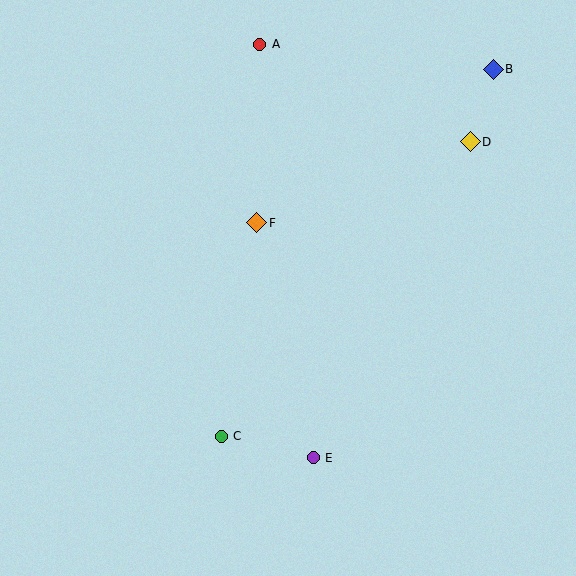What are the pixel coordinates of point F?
Point F is at (257, 223).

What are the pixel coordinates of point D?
Point D is at (470, 142).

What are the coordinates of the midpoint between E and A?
The midpoint between E and A is at (286, 251).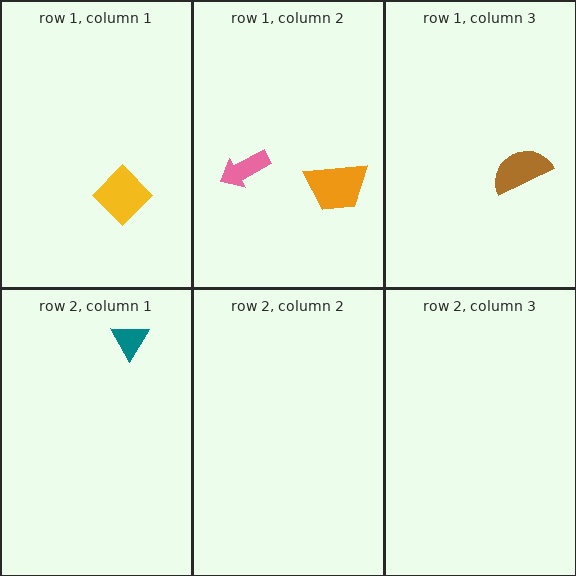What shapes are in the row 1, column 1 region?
The yellow diamond.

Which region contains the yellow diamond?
The row 1, column 1 region.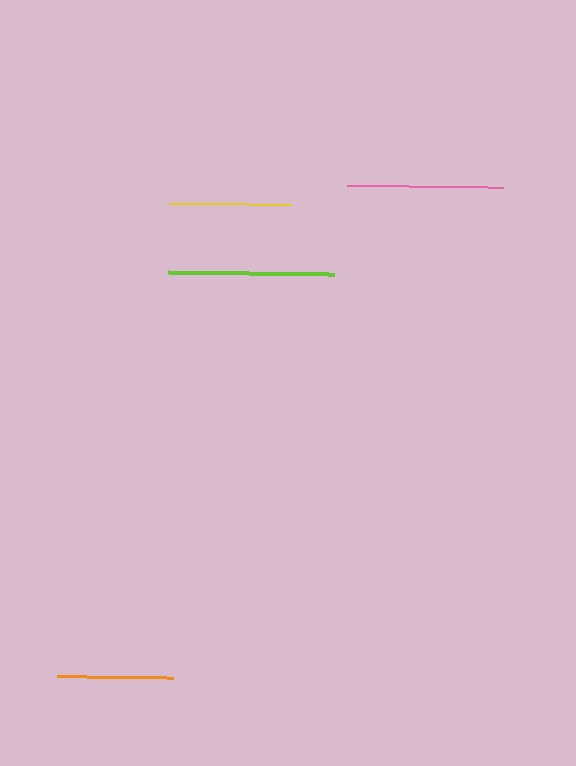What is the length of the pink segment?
The pink segment is approximately 157 pixels long.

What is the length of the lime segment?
The lime segment is approximately 165 pixels long.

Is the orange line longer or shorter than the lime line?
The lime line is longer than the orange line.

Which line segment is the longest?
The lime line is the longest at approximately 165 pixels.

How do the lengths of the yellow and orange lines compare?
The yellow and orange lines are approximately the same length.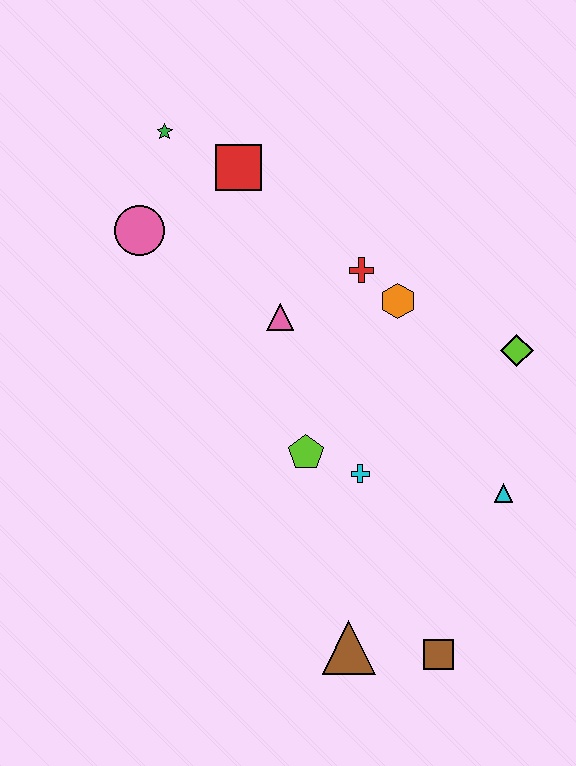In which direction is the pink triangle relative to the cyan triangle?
The pink triangle is to the left of the cyan triangle.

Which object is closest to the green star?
The red square is closest to the green star.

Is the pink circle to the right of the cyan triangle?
No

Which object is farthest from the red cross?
The brown square is farthest from the red cross.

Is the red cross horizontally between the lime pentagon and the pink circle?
No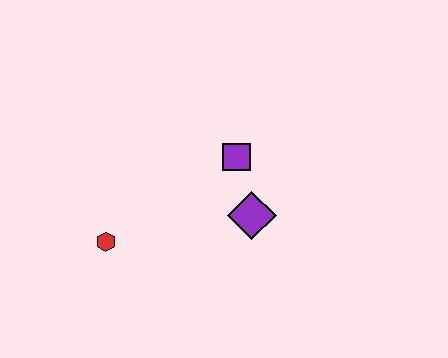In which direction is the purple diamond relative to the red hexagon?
The purple diamond is to the right of the red hexagon.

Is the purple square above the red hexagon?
Yes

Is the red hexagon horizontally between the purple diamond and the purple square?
No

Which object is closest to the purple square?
The purple diamond is closest to the purple square.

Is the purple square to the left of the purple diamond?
Yes